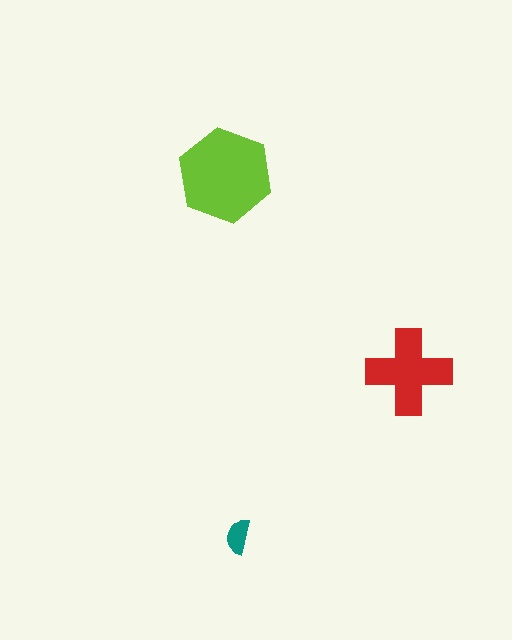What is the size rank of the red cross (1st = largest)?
2nd.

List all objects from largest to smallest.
The lime hexagon, the red cross, the teal semicircle.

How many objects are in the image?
There are 3 objects in the image.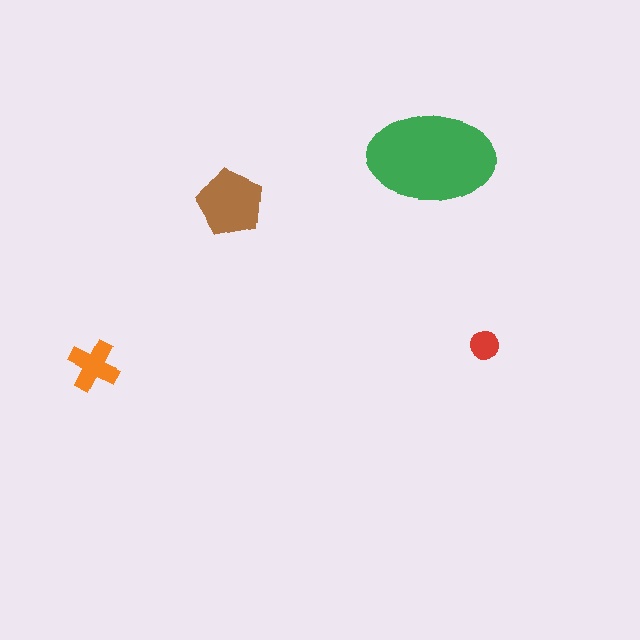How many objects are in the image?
There are 4 objects in the image.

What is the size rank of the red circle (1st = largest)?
4th.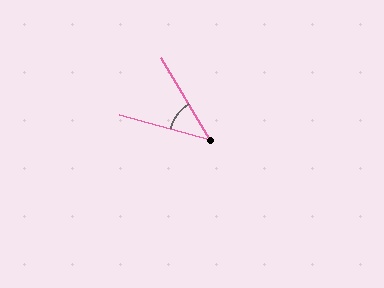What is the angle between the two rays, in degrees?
Approximately 44 degrees.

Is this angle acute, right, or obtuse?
It is acute.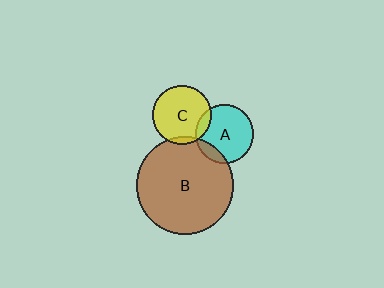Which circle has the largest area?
Circle B (brown).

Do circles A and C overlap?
Yes.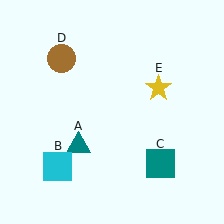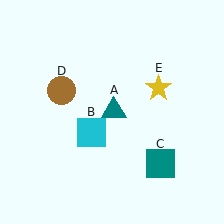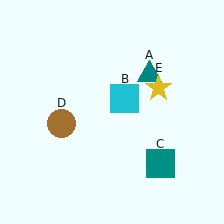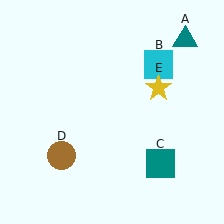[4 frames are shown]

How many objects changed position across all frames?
3 objects changed position: teal triangle (object A), cyan square (object B), brown circle (object D).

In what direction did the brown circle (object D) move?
The brown circle (object D) moved down.